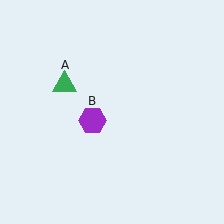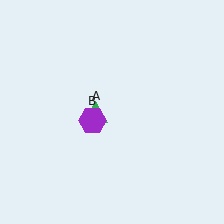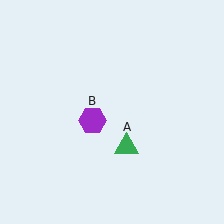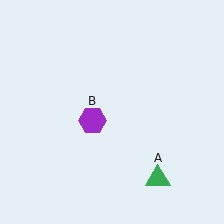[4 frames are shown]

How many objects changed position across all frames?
1 object changed position: green triangle (object A).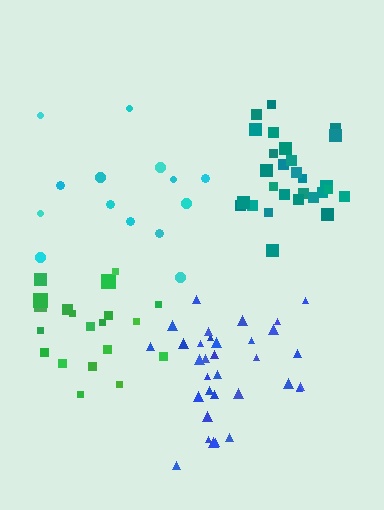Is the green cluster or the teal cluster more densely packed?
Teal.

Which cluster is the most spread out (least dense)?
Cyan.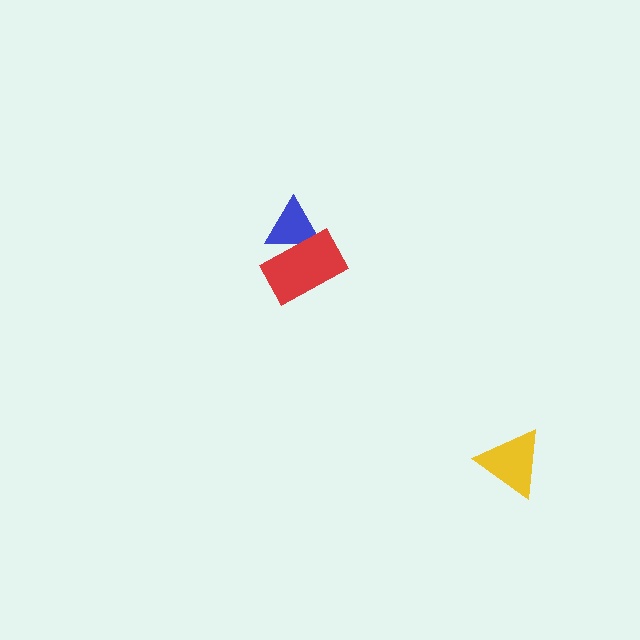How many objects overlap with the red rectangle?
1 object overlaps with the red rectangle.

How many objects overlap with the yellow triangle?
0 objects overlap with the yellow triangle.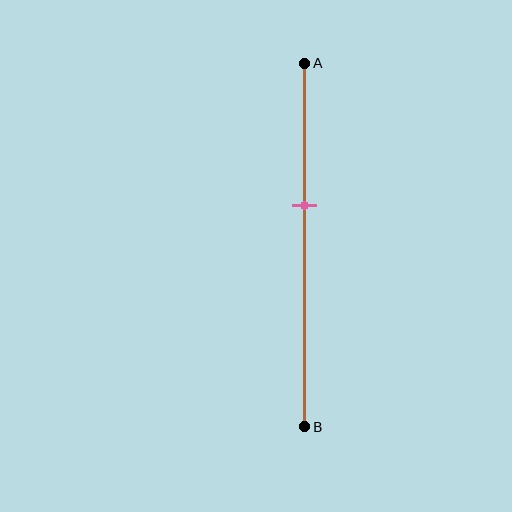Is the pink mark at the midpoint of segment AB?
No, the mark is at about 40% from A, not at the 50% midpoint.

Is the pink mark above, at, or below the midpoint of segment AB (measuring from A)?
The pink mark is above the midpoint of segment AB.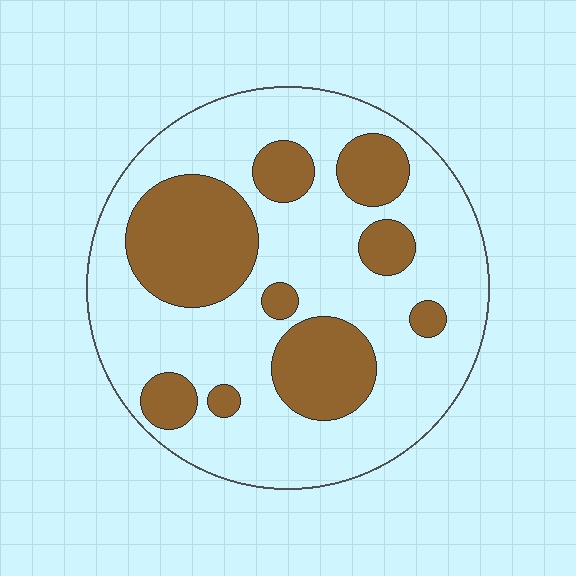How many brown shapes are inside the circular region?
9.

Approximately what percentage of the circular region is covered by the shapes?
Approximately 30%.